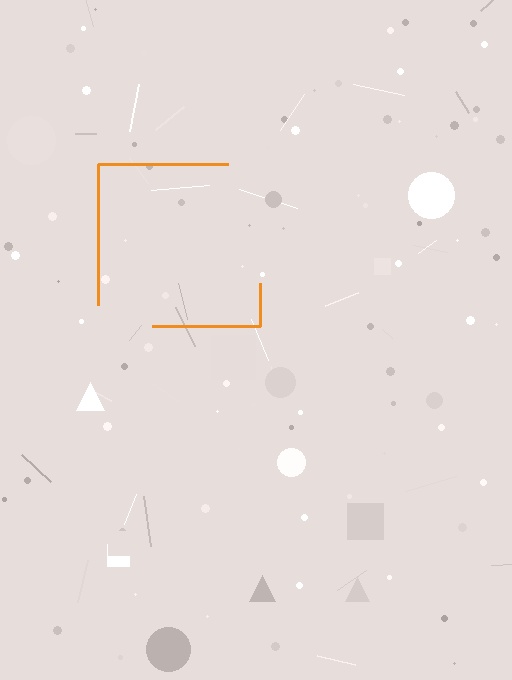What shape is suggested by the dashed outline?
The dashed outline suggests a square.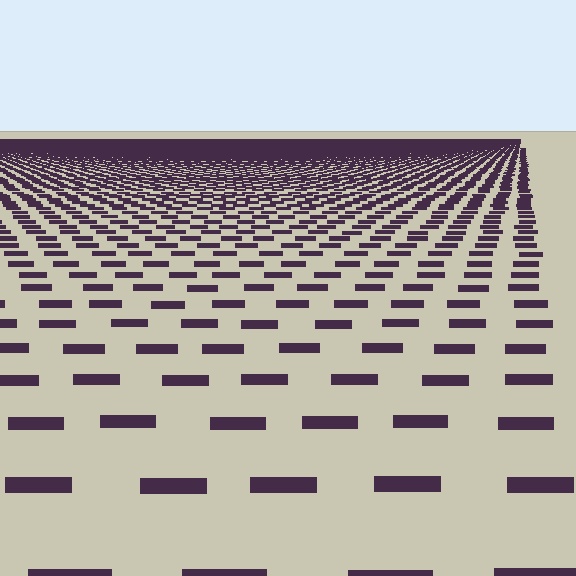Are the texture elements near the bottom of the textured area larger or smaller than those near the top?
Larger. Near the bottom, elements are closer to the viewer and appear at a bigger on-screen size.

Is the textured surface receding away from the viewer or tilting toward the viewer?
The surface is receding away from the viewer. Texture elements get smaller and denser toward the top.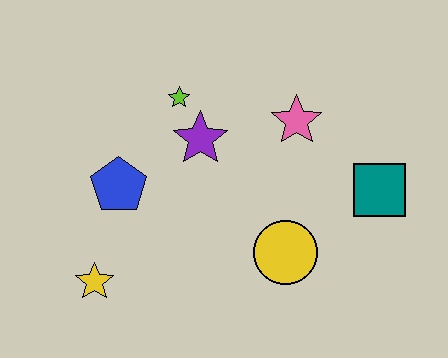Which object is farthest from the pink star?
The yellow star is farthest from the pink star.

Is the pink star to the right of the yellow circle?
Yes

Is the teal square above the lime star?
No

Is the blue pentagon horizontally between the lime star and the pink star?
No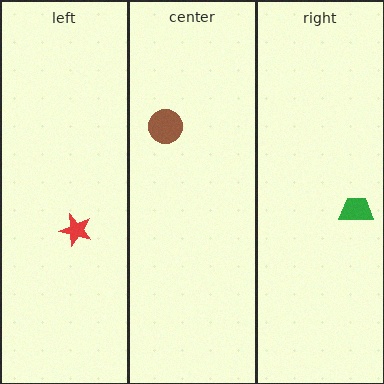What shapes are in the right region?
The green trapezoid.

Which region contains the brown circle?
The center region.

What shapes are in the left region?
The red star.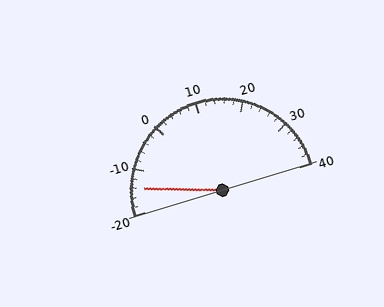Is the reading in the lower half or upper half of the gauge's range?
The reading is in the lower half of the range (-20 to 40).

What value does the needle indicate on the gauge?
The needle indicates approximately -14.